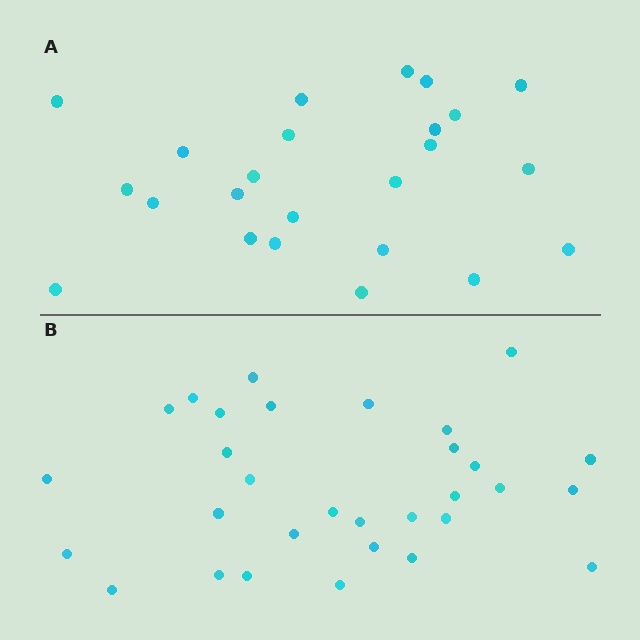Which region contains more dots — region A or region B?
Region B (the bottom region) has more dots.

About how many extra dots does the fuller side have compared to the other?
Region B has roughly 8 or so more dots than region A.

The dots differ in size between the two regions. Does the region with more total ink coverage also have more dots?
No. Region A has more total ink coverage because its dots are larger, but region B actually contains more individual dots. Total area can be misleading — the number of items is what matters here.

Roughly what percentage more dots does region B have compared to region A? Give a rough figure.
About 30% more.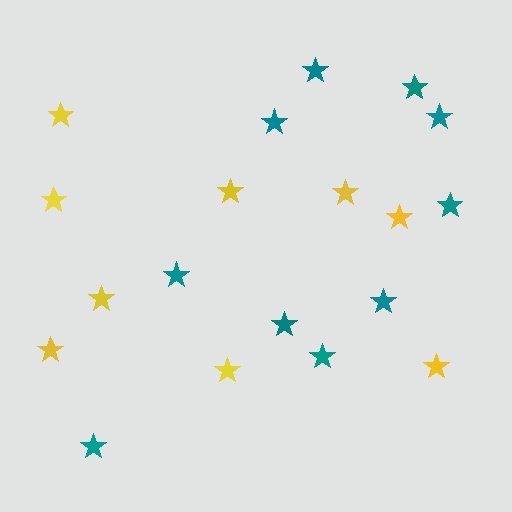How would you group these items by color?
There are 2 groups: one group of teal stars (10) and one group of yellow stars (9).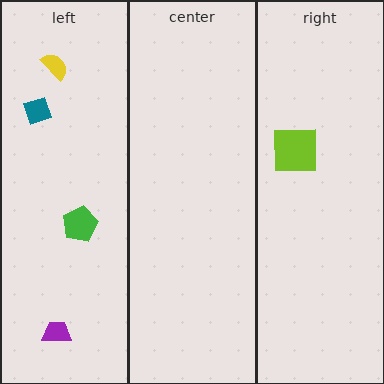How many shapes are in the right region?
1.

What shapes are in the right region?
The lime square.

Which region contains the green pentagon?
The left region.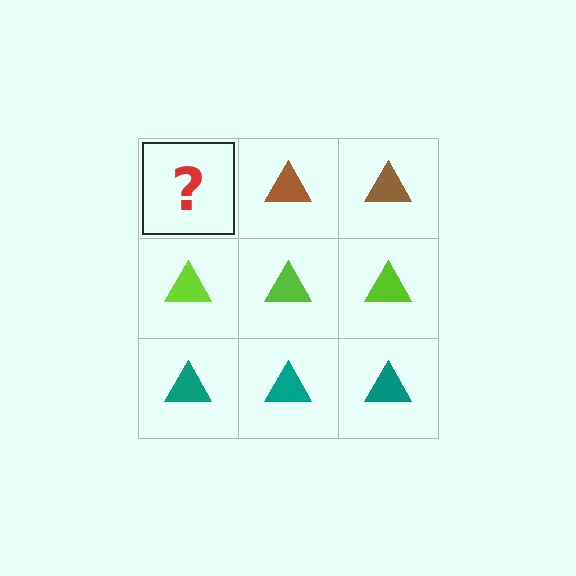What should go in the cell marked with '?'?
The missing cell should contain a brown triangle.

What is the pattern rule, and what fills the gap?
The rule is that each row has a consistent color. The gap should be filled with a brown triangle.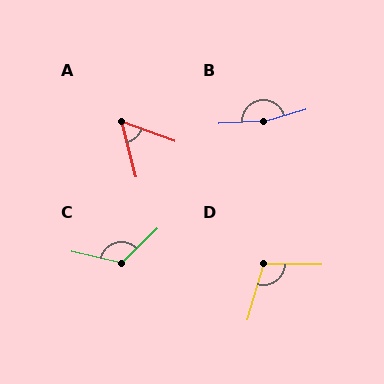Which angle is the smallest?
A, at approximately 55 degrees.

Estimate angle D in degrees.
Approximately 106 degrees.